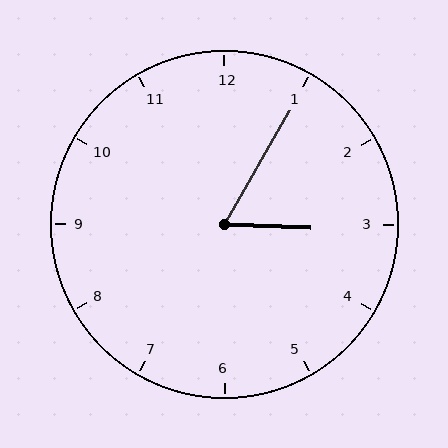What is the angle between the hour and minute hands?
Approximately 62 degrees.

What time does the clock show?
3:05.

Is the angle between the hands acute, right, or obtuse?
It is acute.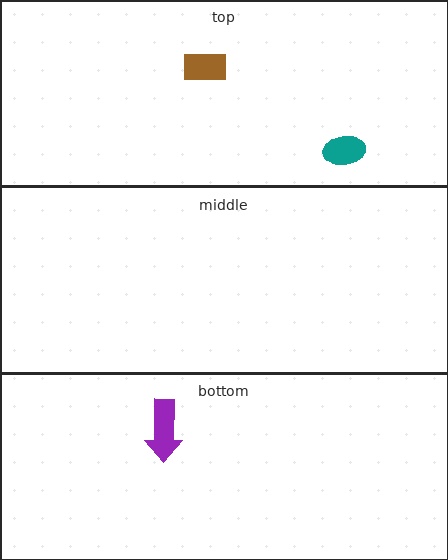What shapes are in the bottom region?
The purple arrow.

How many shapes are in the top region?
2.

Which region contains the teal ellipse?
The top region.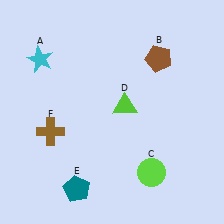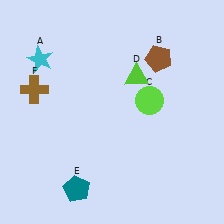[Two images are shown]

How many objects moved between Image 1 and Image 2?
3 objects moved between the two images.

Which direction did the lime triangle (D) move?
The lime triangle (D) moved up.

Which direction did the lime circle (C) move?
The lime circle (C) moved up.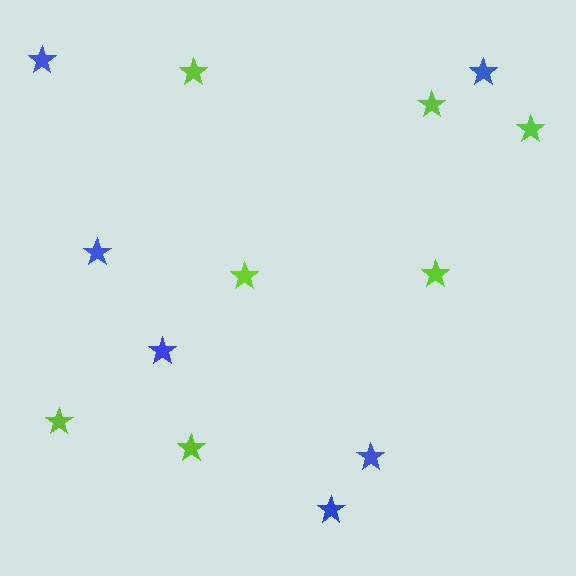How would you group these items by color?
There are 2 groups: one group of lime stars (7) and one group of blue stars (6).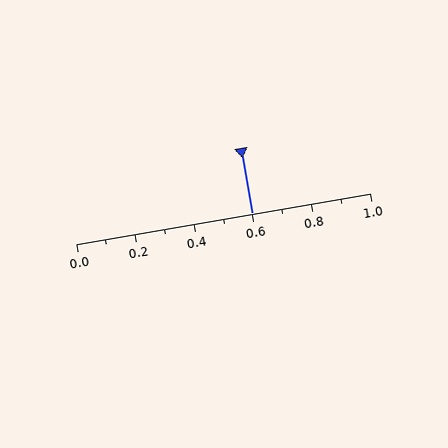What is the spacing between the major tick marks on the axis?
The major ticks are spaced 0.2 apart.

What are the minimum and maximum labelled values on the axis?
The axis runs from 0.0 to 1.0.